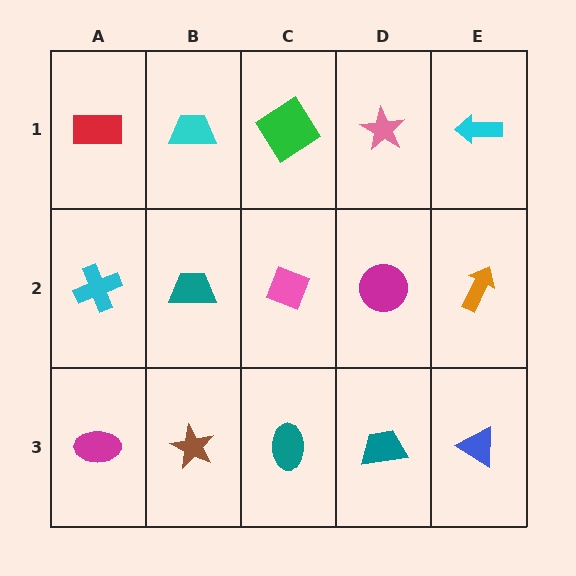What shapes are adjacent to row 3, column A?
A cyan cross (row 2, column A), a brown star (row 3, column B).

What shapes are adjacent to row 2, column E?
A cyan arrow (row 1, column E), a blue triangle (row 3, column E), a magenta circle (row 2, column D).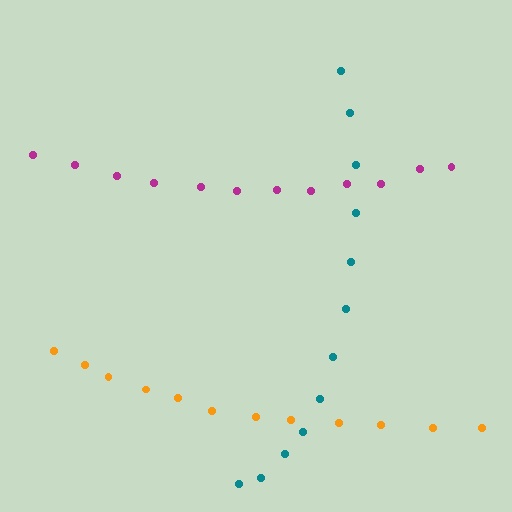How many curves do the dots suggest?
There are 3 distinct paths.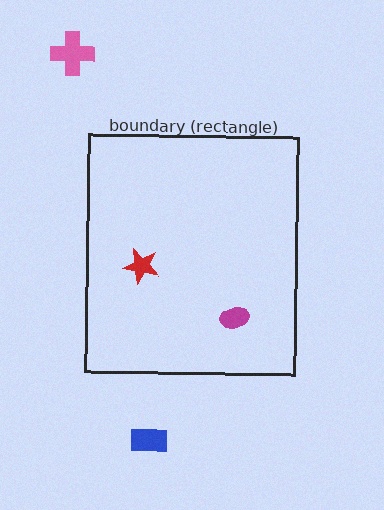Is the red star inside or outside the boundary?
Inside.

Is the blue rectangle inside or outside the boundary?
Outside.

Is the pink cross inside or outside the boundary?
Outside.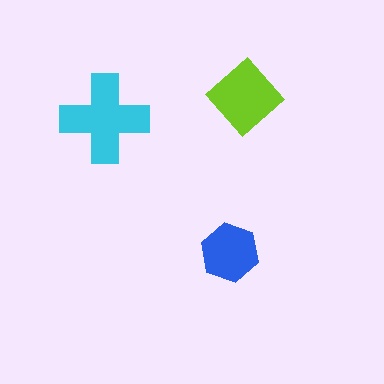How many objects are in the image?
There are 3 objects in the image.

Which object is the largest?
The cyan cross.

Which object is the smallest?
The blue hexagon.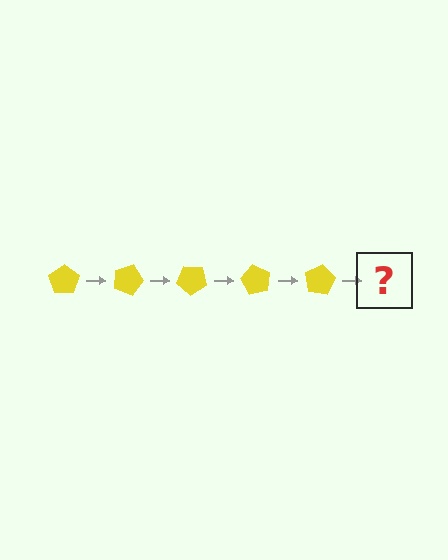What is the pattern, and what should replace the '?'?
The pattern is that the pentagon rotates 20 degrees each step. The '?' should be a yellow pentagon rotated 100 degrees.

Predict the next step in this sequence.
The next step is a yellow pentagon rotated 100 degrees.